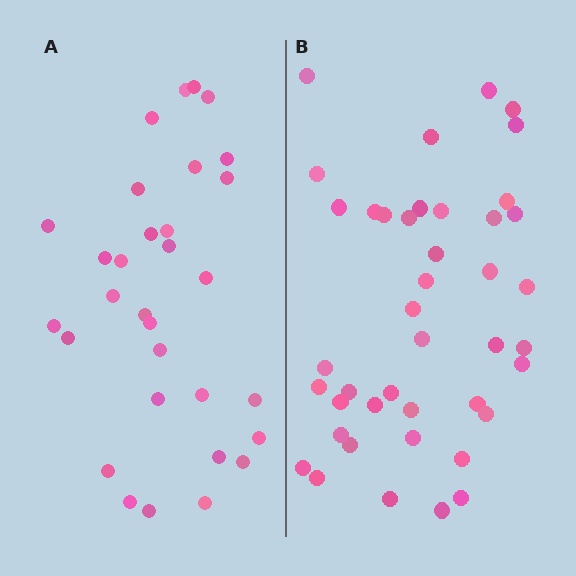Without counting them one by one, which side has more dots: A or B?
Region B (the right region) has more dots.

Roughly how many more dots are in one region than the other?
Region B has roughly 12 or so more dots than region A.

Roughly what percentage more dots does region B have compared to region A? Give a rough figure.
About 35% more.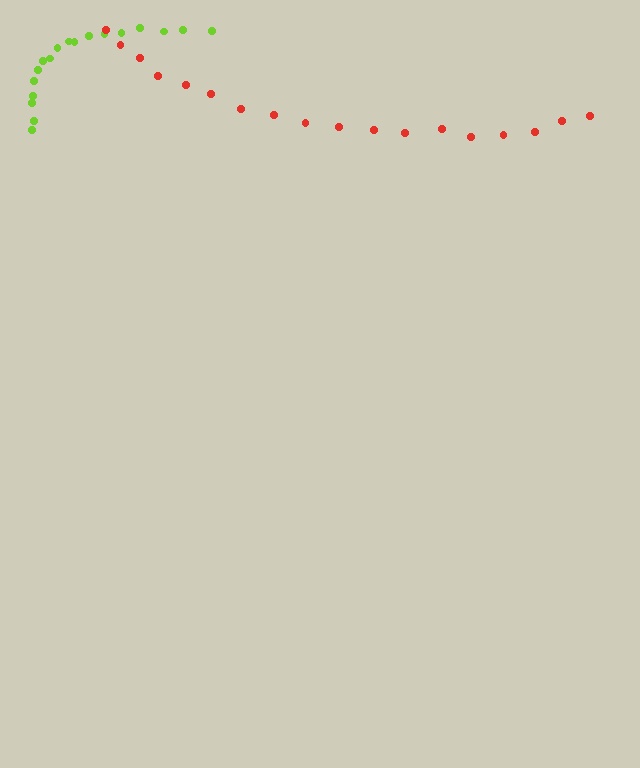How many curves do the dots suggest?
There are 2 distinct paths.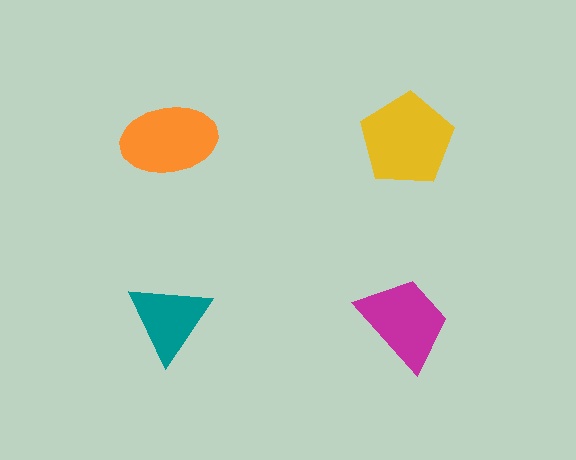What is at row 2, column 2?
A magenta trapezoid.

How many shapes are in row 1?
2 shapes.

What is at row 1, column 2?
A yellow pentagon.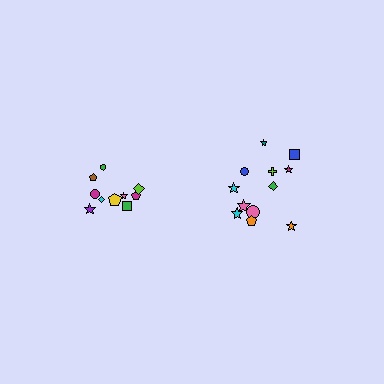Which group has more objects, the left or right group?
The right group.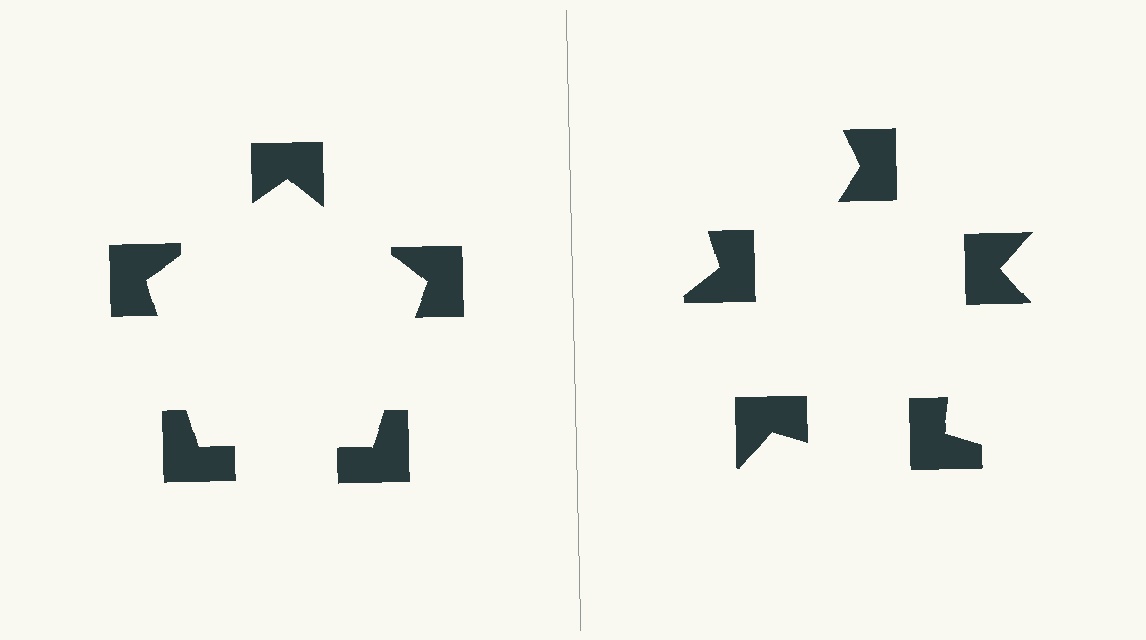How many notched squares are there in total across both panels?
10 — 5 on each side.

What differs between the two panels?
The notched squares are positioned identically on both sides; only the wedge orientations differ. On the left they align to a pentagon; on the right they are misaligned.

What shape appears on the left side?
An illusory pentagon.